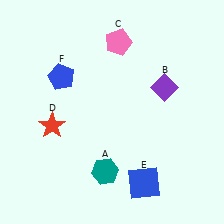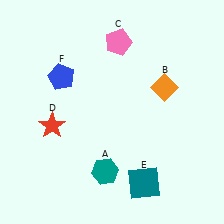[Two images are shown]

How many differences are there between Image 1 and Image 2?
There are 2 differences between the two images.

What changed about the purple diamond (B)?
In Image 1, B is purple. In Image 2, it changed to orange.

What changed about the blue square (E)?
In Image 1, E is blue. In Image 2, it changed to teal.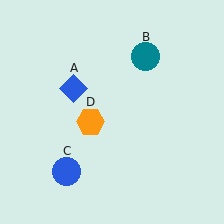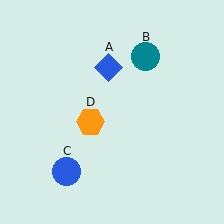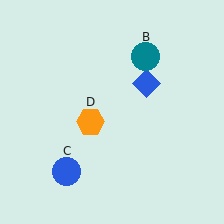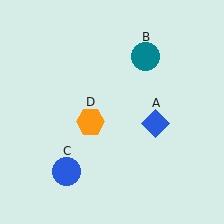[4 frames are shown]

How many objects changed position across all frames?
1 object changed position: blue diamond (object A).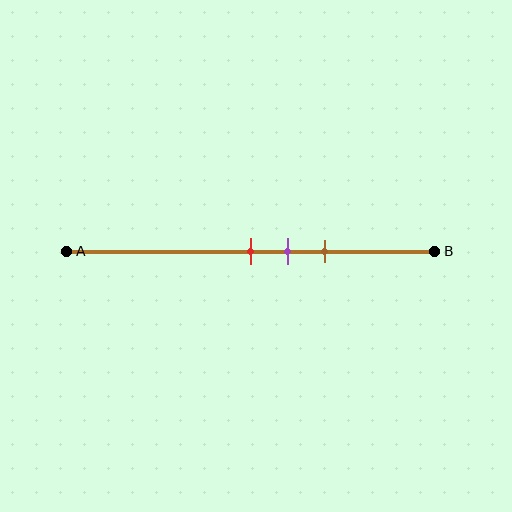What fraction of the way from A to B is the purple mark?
The purple mark is approximately 60% (0.6) of the way from A to B.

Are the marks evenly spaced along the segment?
Yes, the marks are approximately evenly spaced.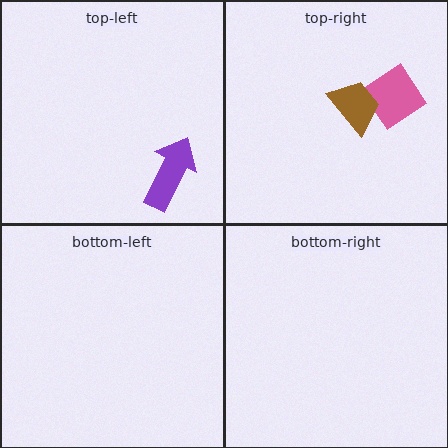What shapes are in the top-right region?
The pink diamond, the brown trapezoid.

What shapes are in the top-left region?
The purple arrow.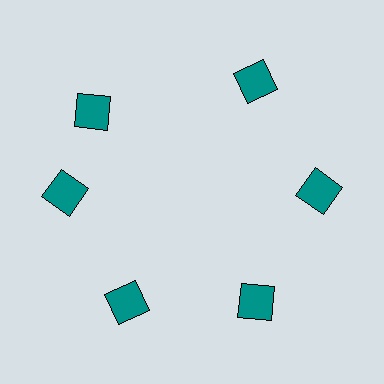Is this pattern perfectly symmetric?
No. The 6 teal squares are arranged in a ring, but one element near the 11 o'clock position is rotated out of alignment along the ring, breaking the 6-fold rotational symmetry.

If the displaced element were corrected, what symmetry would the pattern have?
It would have 6-fold rotational symmetry — the pattern would map onto itself every 60 degrees.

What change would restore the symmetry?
The symmetry would be restored by rotating it back into even spacing with its neighbors so that all 6 squares sit at equal angles and equal distance from the center.